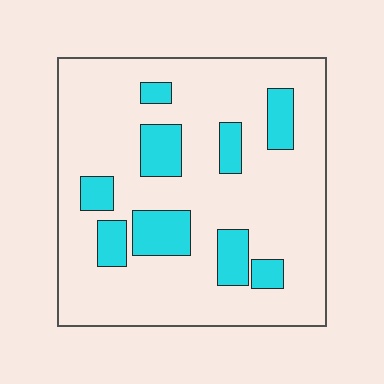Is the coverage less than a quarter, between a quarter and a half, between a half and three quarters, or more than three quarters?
Less than a quarter.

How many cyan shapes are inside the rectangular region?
9.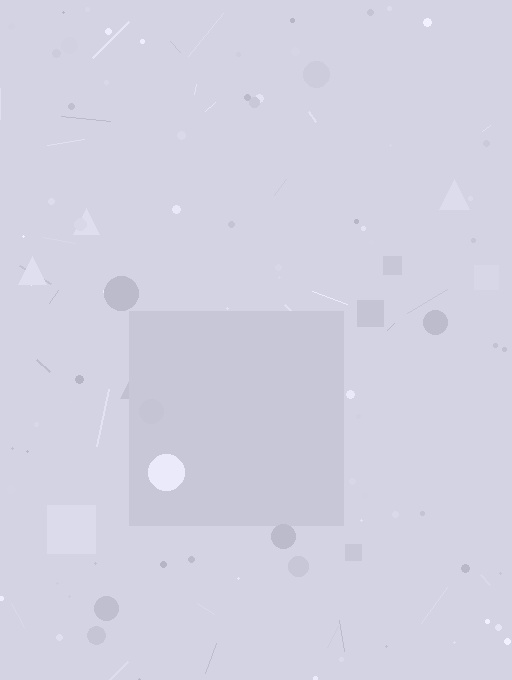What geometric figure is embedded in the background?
A square is embedded in the background.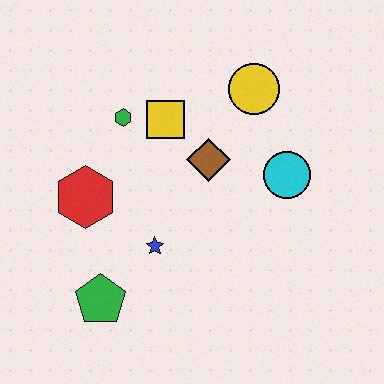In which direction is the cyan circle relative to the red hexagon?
The cyan circle is to the right of the red hexagon.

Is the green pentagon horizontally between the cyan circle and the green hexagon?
No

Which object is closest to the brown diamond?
The yellow square is closest to the brown diamond.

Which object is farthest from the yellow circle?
The green pentagon is farthest from the yellow circle.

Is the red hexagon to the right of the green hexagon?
No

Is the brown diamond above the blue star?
Yes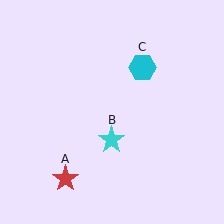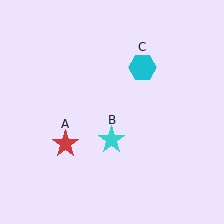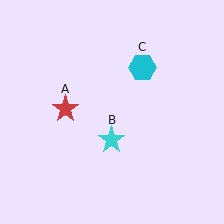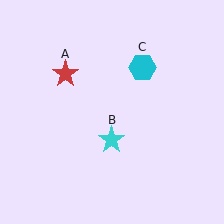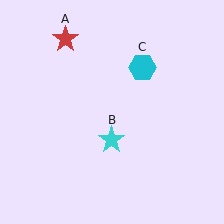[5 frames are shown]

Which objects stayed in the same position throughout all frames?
Cyan star (object B) and cyan hexagon (object C) remained stationary.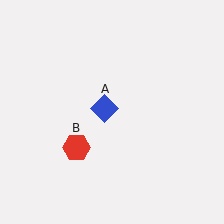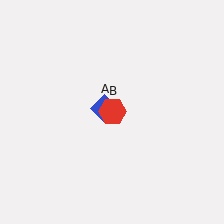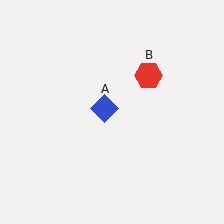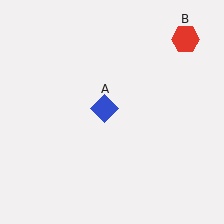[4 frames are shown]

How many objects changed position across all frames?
1 object changed position: red hexagon (object B).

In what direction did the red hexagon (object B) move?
The red hexagon (object B) moved up and to the right.